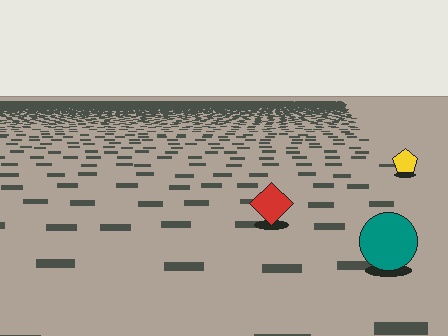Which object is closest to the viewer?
The teal circle is closest. The texture marks near it are larger and more spread out.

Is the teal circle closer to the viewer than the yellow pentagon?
Yes. The teal circle is closer — you can tell from the texture gradient: the ground texture is coarser near it.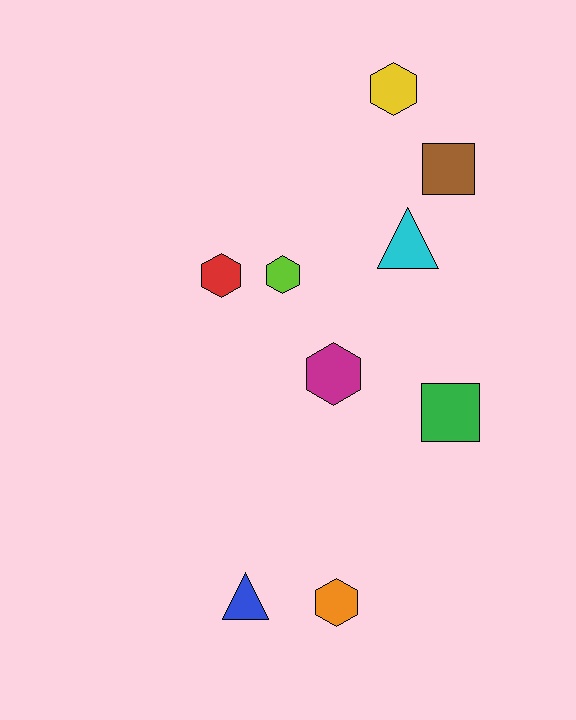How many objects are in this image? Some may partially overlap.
There are 9 objects.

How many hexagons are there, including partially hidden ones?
There are 5 hexagons.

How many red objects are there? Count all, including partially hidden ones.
There is 1 red object.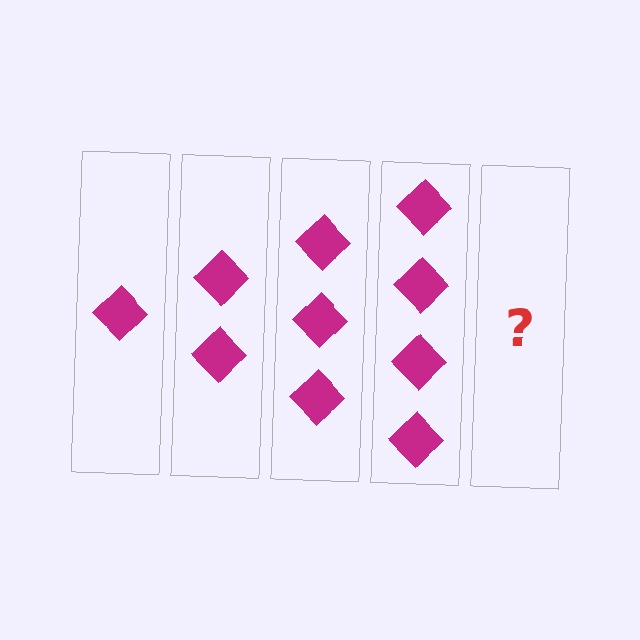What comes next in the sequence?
The next element should be 5 diamonds.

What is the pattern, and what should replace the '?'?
The pattern is that each step adds one more diamond. The '?' should be 5 diamonds.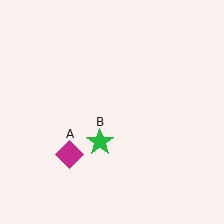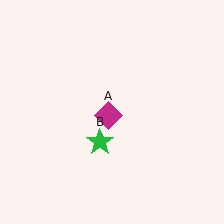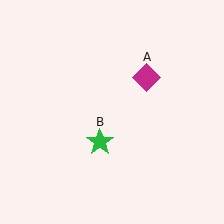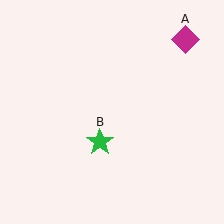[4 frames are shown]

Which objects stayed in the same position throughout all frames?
Green star (object B) remained stationary.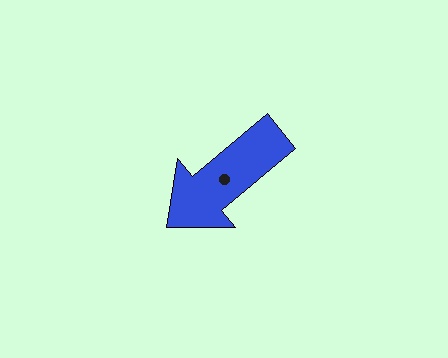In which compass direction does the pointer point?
Southwest.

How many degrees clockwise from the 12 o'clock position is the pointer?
Approximately 230 degrees.